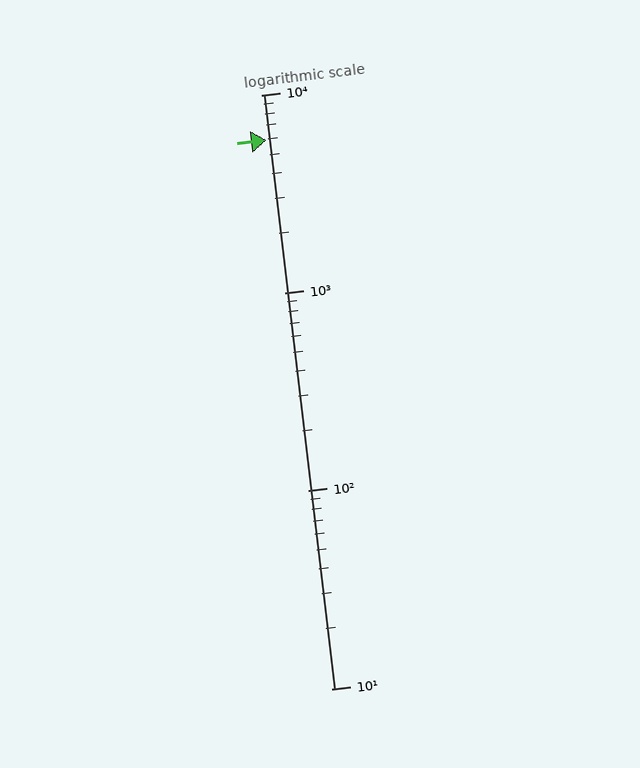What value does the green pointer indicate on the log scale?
The pointer indicates approximately 5900.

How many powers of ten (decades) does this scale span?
The scale spans 3 decades, from 10 to 10000.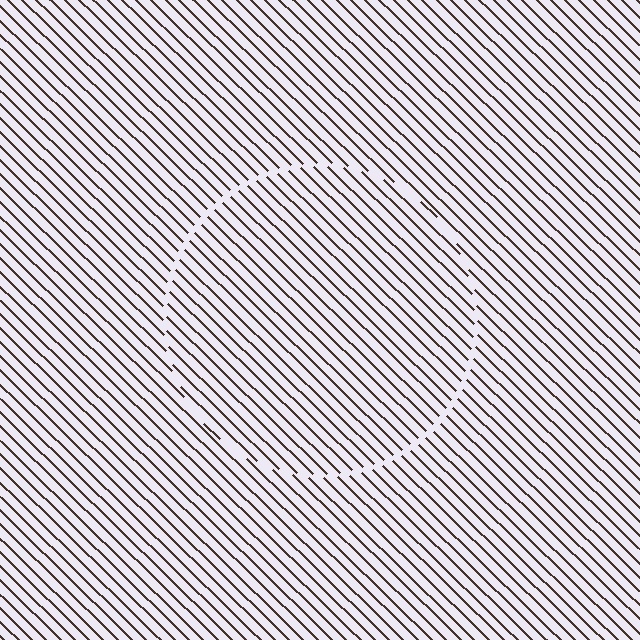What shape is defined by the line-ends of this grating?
An illusory circle. The interior of the shape contains the same grating, shifted by half a period — the contour is defined by the phase discontinuity where line-ends from the inner and outer gratings abut.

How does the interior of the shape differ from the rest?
The interior of the shape contains the same grating, shifted by half a period — the contour is defined by the phase discontinuity where line-ends from the inner and outer gratings abut.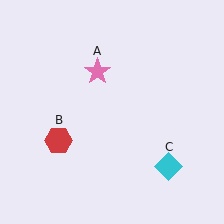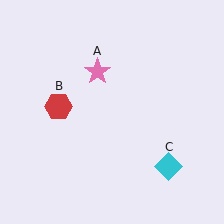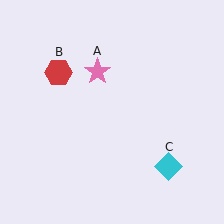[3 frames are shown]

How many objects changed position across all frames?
1 object changed position: red hexagon (object B).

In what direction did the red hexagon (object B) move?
The red hexagon (object B) moved up.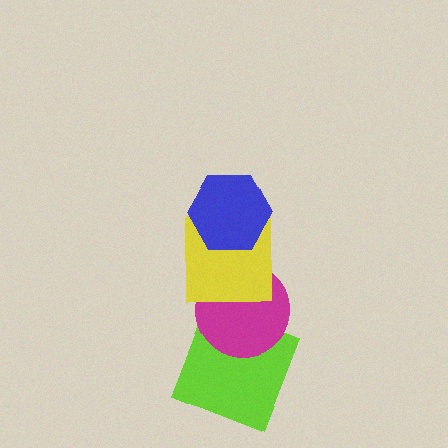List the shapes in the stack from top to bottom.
From top to bottom: the blue hexagon, the yellow square, the magenta circle, the lime square.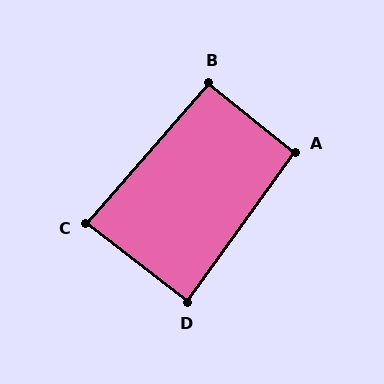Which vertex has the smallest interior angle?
C, at approximately 87 degrees.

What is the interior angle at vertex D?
Approximately 88 degrees (approximately right).